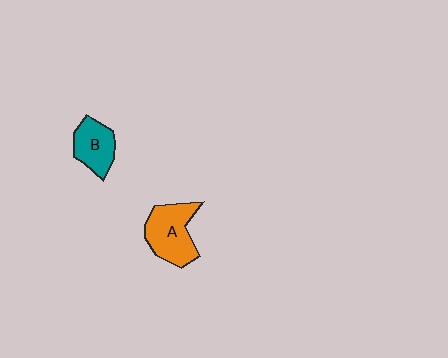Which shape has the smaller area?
Shape B (teal).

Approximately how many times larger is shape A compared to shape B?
Approximately 1.4 times.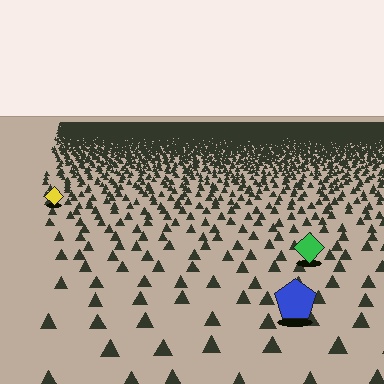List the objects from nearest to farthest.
From nearest to farthest: the blue pentagon, the green diamond, the yellow diamond.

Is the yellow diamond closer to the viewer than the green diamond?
No. The green diamond is closer — you can tell from the texture gradient: the ground texture is coarser near it.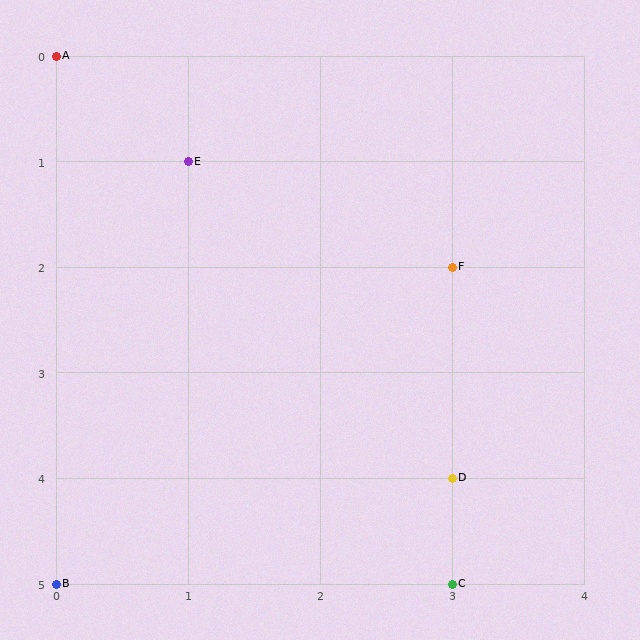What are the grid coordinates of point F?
Point F is at grid coordinates (3, 2).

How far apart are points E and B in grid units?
Points E and B are 1 column and 4 rows apart (about 4.1 grid units diagonally).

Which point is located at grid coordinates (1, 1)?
Point E is at (1, 1).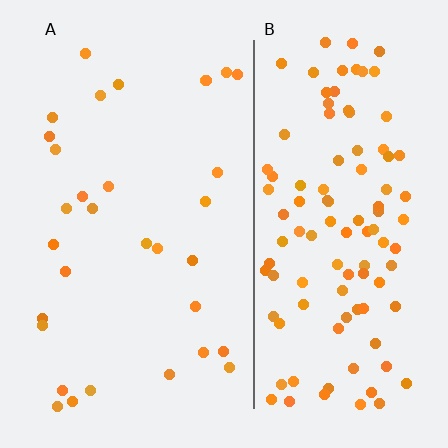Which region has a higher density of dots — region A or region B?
B (the right).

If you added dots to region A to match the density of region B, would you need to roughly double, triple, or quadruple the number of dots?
Approximately triple.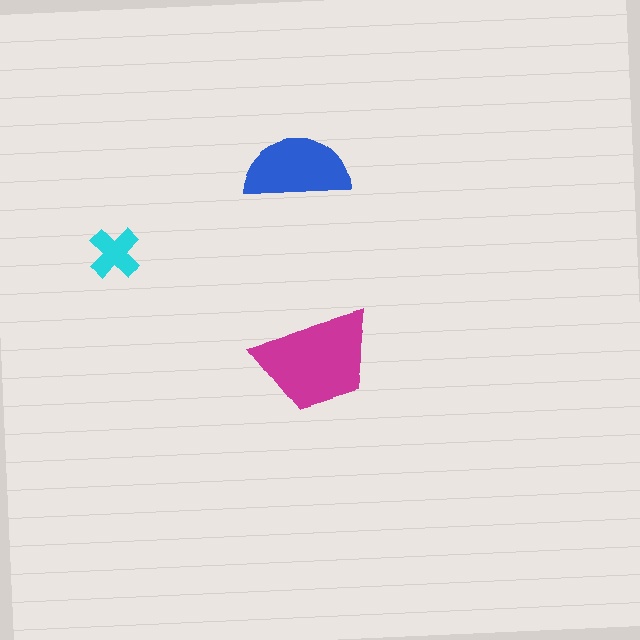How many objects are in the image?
There are 3 objects in the image.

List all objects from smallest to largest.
The cyan cross, the blue semicircle, the magenta trapezoid.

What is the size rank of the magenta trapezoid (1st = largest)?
1st.